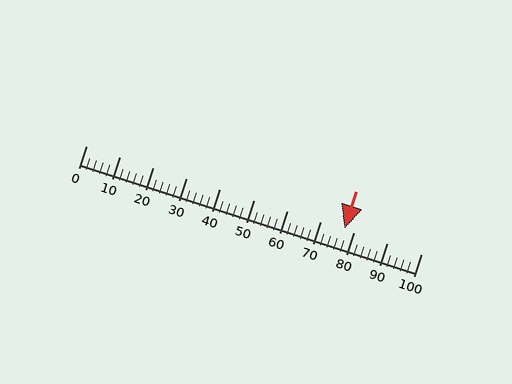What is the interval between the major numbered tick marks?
The major tick marks are spaced 10 units apart.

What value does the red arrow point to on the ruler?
The red arrow points to approximately 77.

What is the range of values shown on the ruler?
The ruler shows values from 0 to 100.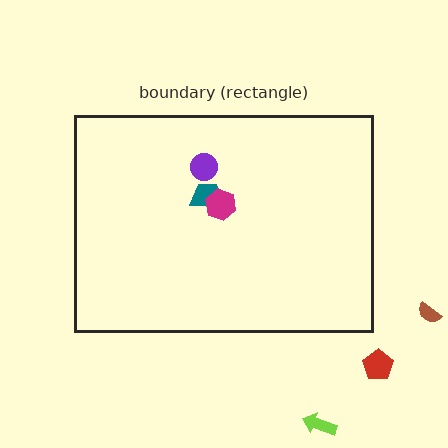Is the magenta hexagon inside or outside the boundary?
Inside.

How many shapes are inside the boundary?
3 inside, 3 outside.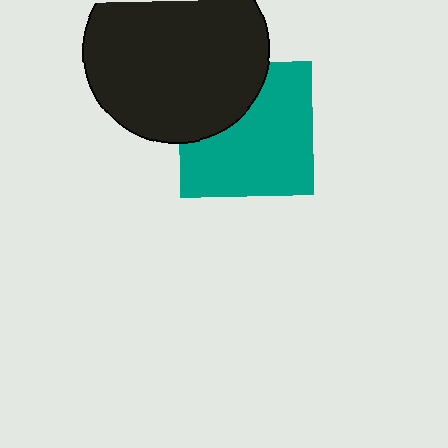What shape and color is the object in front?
The object in front is a black circle.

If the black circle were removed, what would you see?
You would see the complete teal square.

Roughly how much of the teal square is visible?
Most of it is visible (roughly 70%).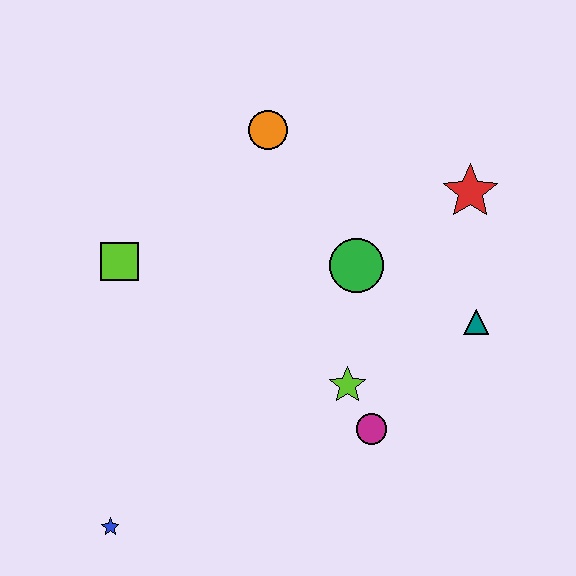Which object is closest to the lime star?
The magenta circle is closest to the lime star.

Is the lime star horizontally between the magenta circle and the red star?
No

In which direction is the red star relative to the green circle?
The red star is to the right of the green circle.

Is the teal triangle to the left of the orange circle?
No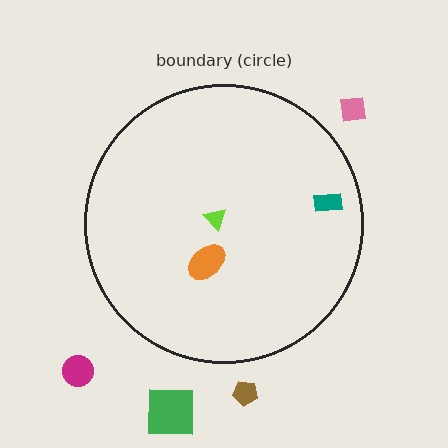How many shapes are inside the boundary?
3 inside, 4 outside.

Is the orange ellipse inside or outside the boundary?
Inside.